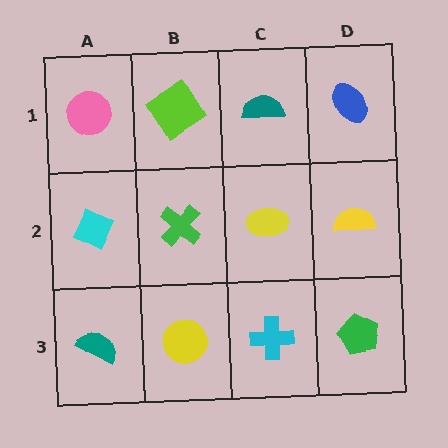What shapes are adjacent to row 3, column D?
A yellow semicircle (row 2, column D), a cyan cross (row 3, column C).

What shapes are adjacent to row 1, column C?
A yellow ellipse (row 2, column C), a lime diamond (row 1, column B), a blue ellipse (row 1, column D).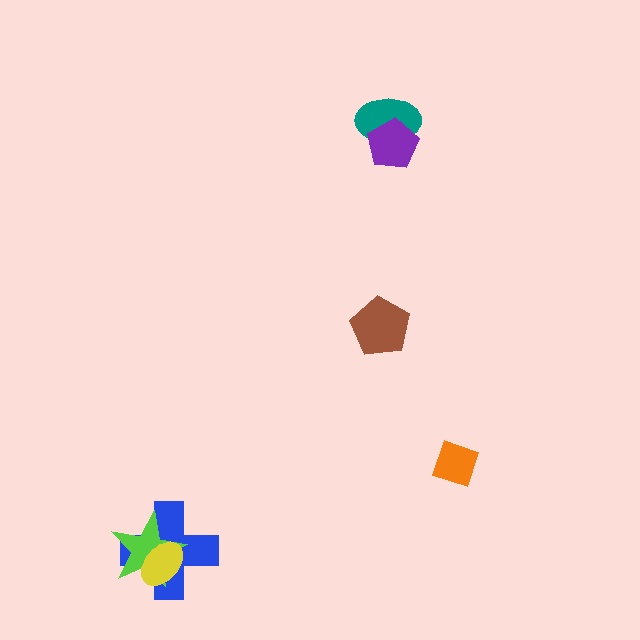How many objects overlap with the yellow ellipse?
2 objects overlap with the yellow ellipse.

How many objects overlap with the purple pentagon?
1 object overlaps with the purple pentagon.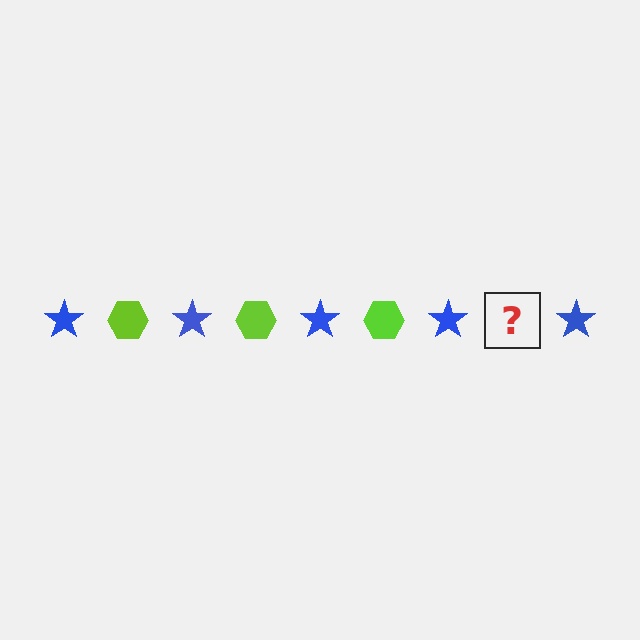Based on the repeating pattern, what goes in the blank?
The blank should be a lime hexagon.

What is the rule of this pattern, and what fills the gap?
The rule is that the pattern alternates between blue star and lime hexagon. The gap should be filled with a lime hexagon.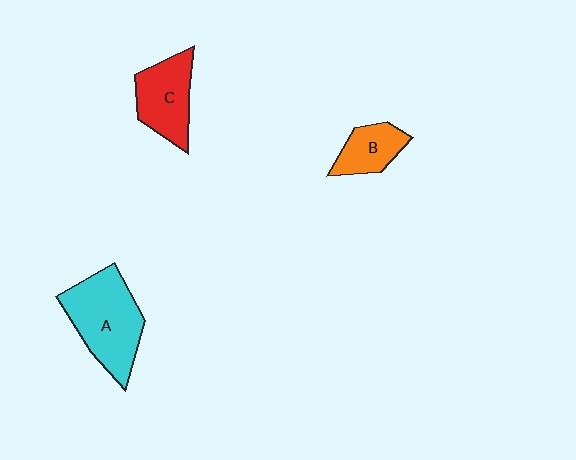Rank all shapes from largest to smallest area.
From largest to smallest: A (cyan), C (red), B (orange).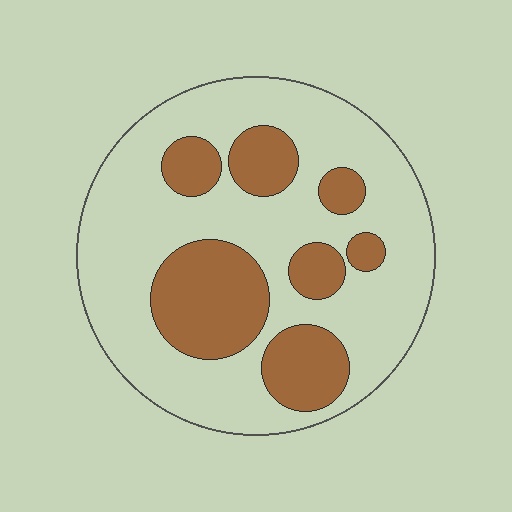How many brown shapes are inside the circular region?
7.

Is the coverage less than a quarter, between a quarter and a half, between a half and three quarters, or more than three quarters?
Between a quarter and a half.